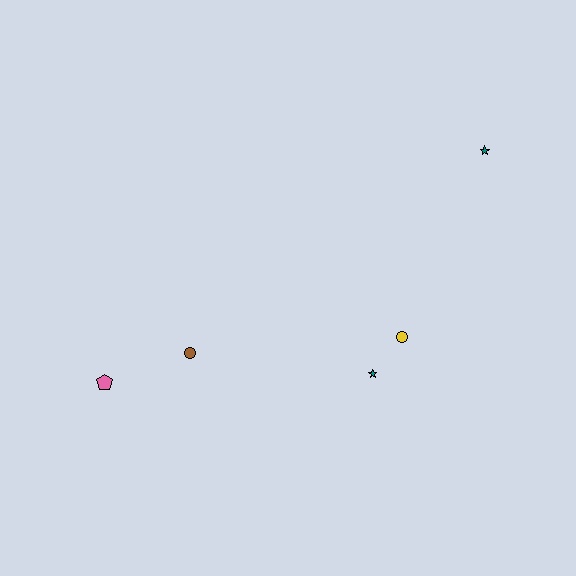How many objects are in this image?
There are 5 objects.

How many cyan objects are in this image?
There are no cyan objects.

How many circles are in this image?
There are 2 circles.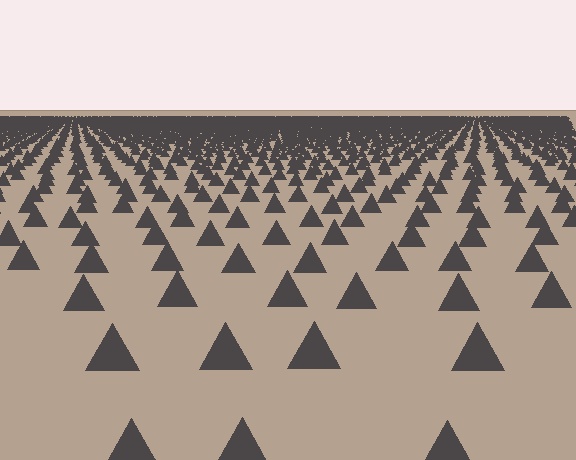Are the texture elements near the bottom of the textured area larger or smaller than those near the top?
Larger. Near the bottom, elements are closer to the viewer and appear at a bigger on-screen size.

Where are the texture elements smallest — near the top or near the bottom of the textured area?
Near the top.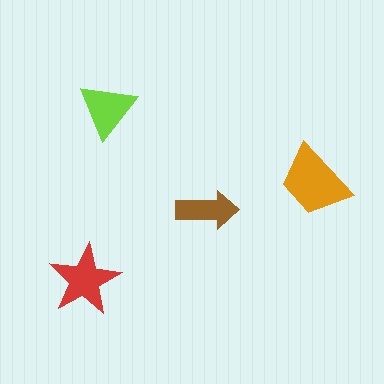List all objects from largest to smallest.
The orange trapezoid, the red star, the lime triangle, the brown arrow.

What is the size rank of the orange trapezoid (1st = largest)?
1st.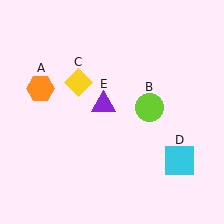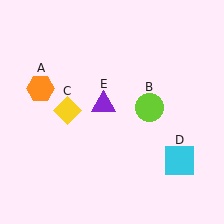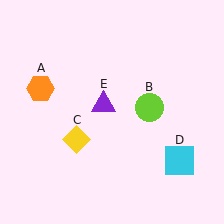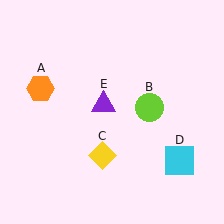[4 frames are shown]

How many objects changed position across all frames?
1 object changed position: yellow diamond (object C).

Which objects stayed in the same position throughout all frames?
Orange hexagon (object A) and lime circle (object B) and cyan square (object D) and purple triangle (object E) remained stationary.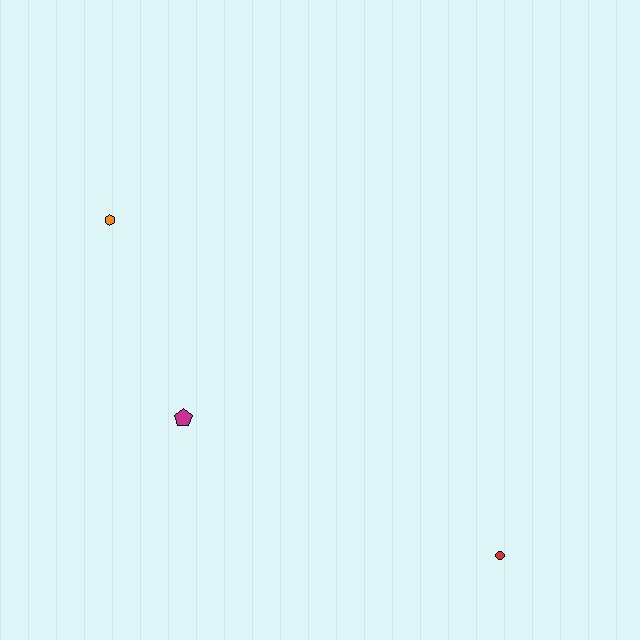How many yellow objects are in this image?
There are no yellow objects.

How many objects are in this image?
There are 3 objects.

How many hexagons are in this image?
There is 1 hexagon.